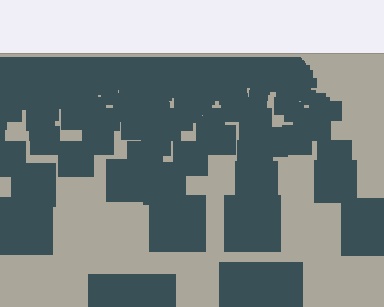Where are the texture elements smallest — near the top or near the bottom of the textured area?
Near the top.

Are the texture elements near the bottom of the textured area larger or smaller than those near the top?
Larger. Near the bottom, elements are closer to the viewer and appear at a bigger on-screen size.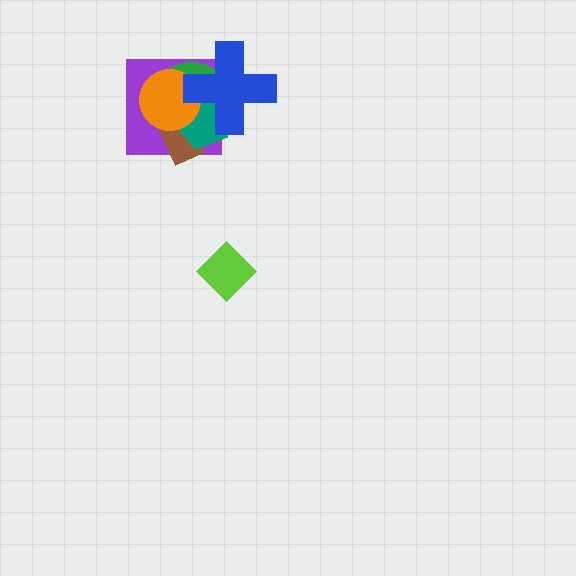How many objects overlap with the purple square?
5 objects overlap with the purple square.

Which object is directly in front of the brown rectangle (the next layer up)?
The teal pentagon is directly in front of the brown rectangle.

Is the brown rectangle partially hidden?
Yes, it is partially covered by another shape.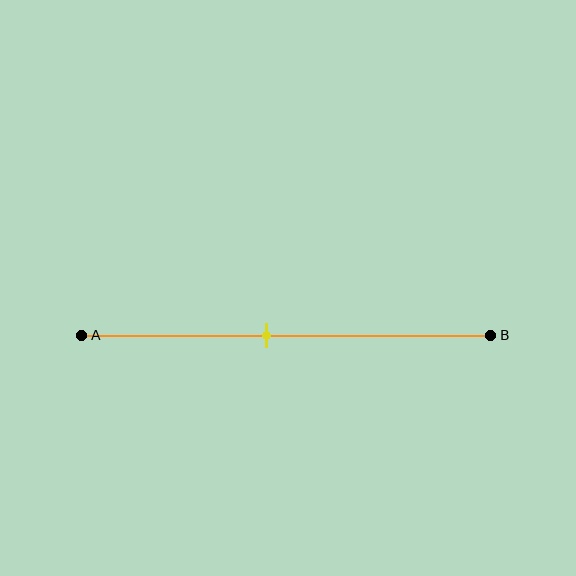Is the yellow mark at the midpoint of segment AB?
No, the mark is at about 45% from A, not at the 50% midpoint.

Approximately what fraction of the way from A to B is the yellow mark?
The yellow mark is approximately 45% of the way from A to B.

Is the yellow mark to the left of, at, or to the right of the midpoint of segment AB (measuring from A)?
The yellow mark is to the left of the midpoint of segment AB.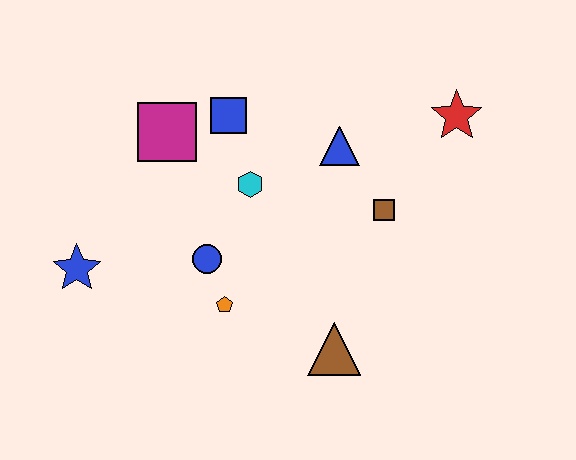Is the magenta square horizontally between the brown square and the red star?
No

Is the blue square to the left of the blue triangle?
Yes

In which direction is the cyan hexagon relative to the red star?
The cyan hexagon is to the left of the red star.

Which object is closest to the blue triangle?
The brown square is closest to the blue triangle.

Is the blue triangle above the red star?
No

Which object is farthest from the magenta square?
The red star is farthest from the magenta square.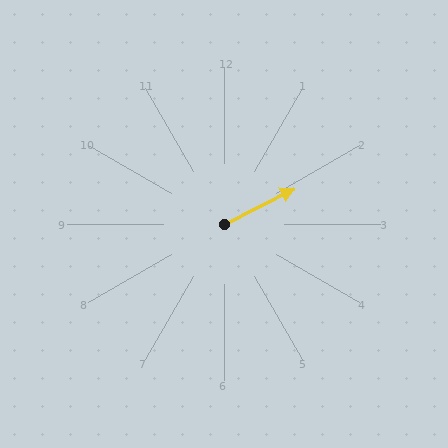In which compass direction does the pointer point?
Northeast.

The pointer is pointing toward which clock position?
Roughly 2 o'clock.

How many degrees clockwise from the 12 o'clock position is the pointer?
Approximately 63 degrees.